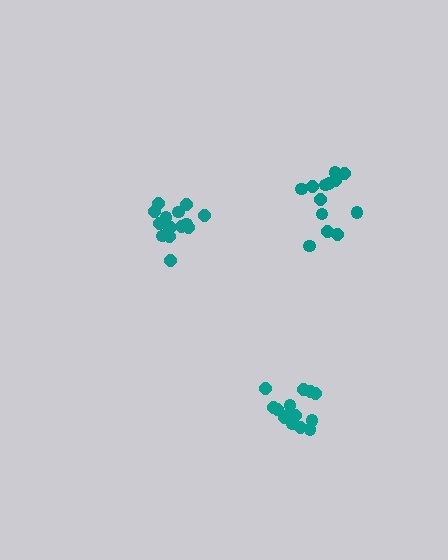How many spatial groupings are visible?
There are 3 spatial groupings.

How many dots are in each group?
Group 1: 14 dots, Group 2: 13 dots, Group 3: 15 dots (42 total).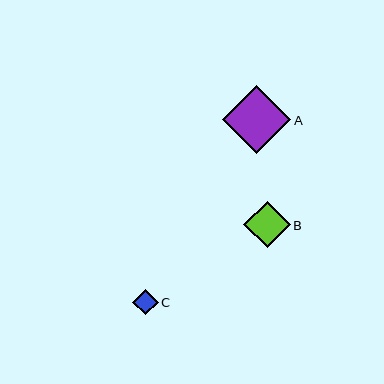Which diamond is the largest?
Diamond A is the largest with a size of approximately 68 pixels.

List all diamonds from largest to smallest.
From largest to smallest: A, B, C.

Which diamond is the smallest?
Diamond C is the smallest with a size of approximately 25 pixels.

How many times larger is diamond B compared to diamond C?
Diamond B is approximately 1.8 times the size of diamond C.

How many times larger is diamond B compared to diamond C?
Diamond B is approximately 1.8 times the size of diamond C.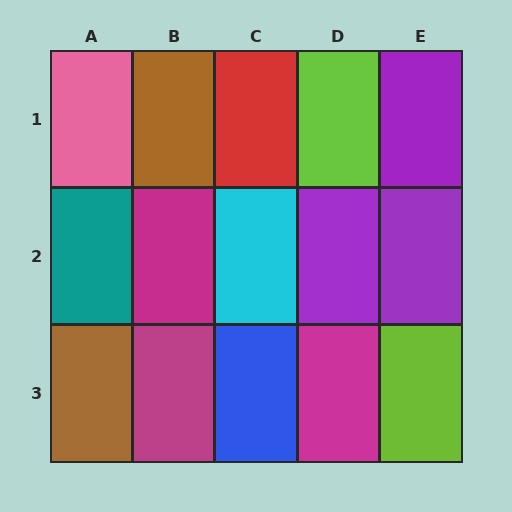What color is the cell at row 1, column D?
Lime.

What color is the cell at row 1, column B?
Brown.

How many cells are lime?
2 cells are lime.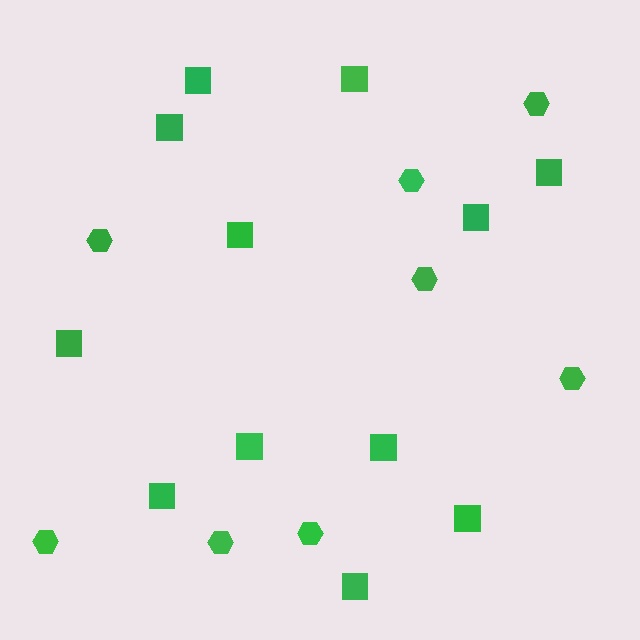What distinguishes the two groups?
There are 2 groups: one group of squares (12) and one group of hexagons (8).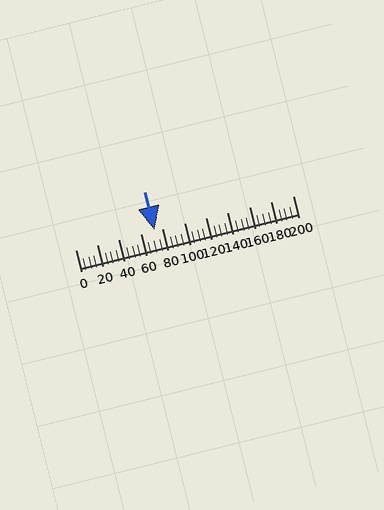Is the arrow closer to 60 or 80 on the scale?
The arrow is closer to 80.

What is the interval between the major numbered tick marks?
The major tick marks are spaced 20 units apart.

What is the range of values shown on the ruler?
The ruler shows values from 0 to 200.